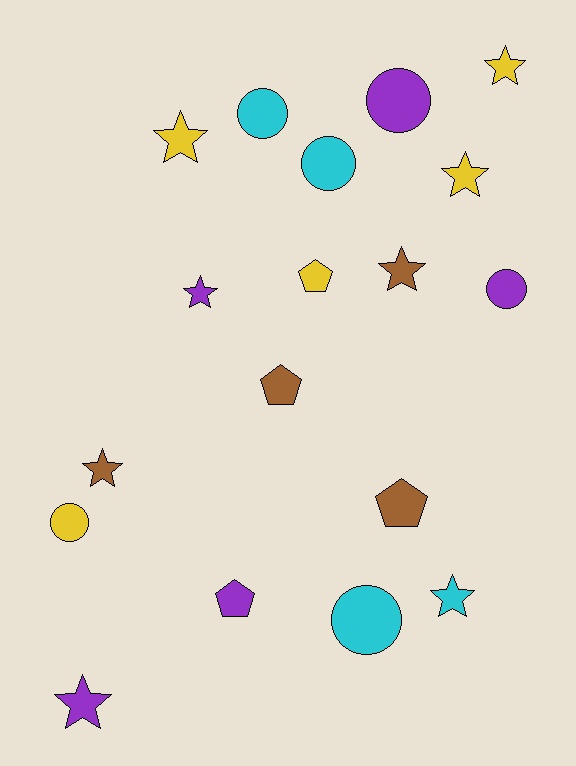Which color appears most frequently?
Yellow, with 5 objects.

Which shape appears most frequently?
Star, with 8 objects.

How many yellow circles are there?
There is 1 yellow circle.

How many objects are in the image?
There are 18 objects.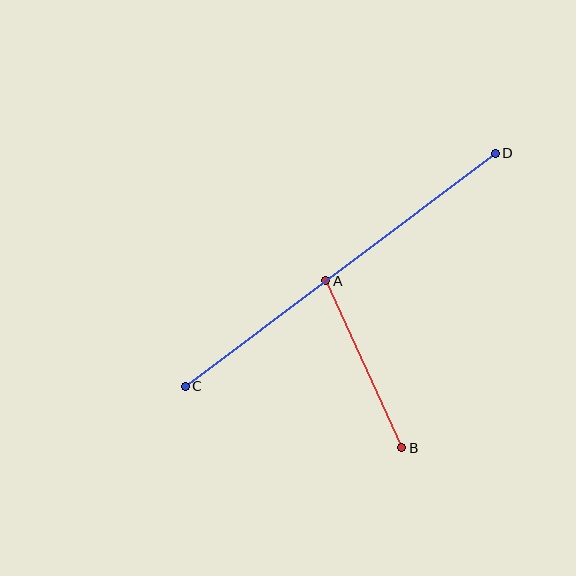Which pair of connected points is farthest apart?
Points C and D are farthest apart.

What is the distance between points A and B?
The distance is approximately 183 pixels.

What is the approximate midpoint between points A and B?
The midpoint is at approximately (364, 364) pixels.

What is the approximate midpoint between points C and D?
The midpoint is at approximately (340, 270) pixels.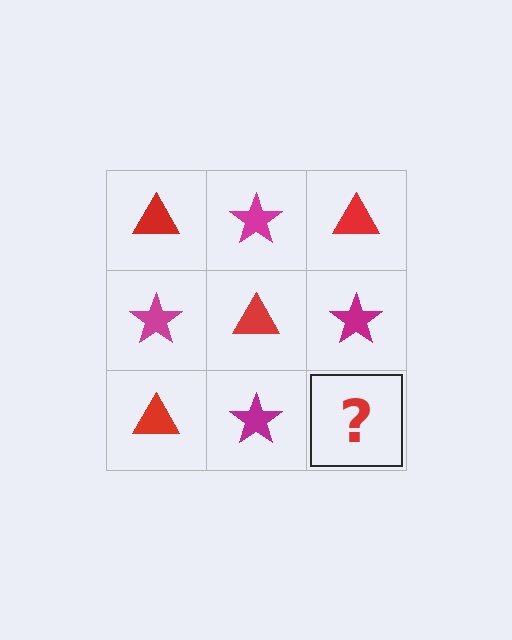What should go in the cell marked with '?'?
The missing cell should contain a red triangle.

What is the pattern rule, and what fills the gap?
The rule is that it alternates red triangle and magenta star in a checkerboard pattern. The gap should be filled with a red triangle.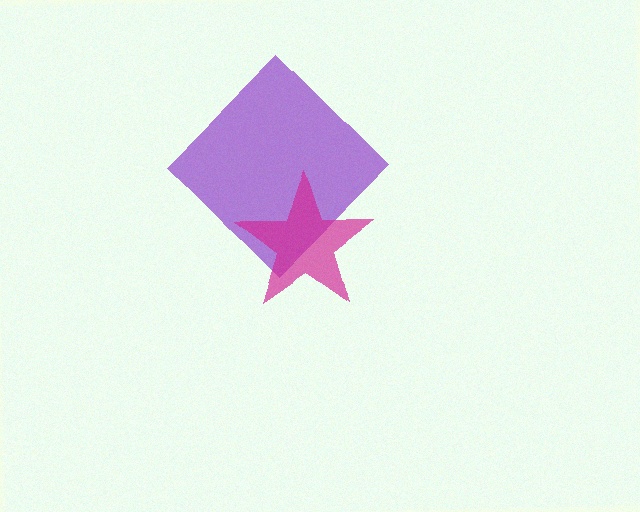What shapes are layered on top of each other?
The layered shapes are: a purple diamond, a magenta star.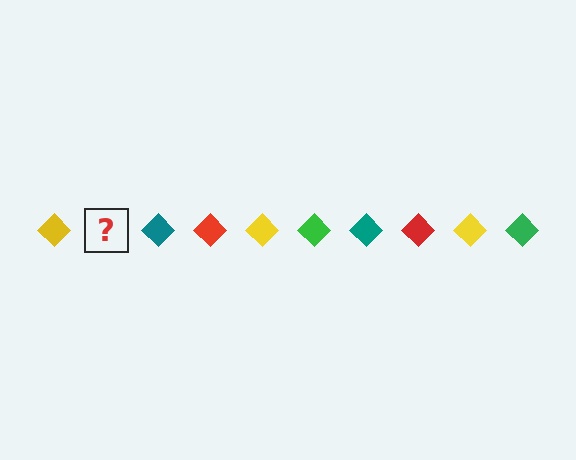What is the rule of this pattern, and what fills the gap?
The rule is that the pattern cycles through yellow, green, teal, red diamonds. The gap should be filled with a green diamond.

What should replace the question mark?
The question mark should be replaced with a green diamond.